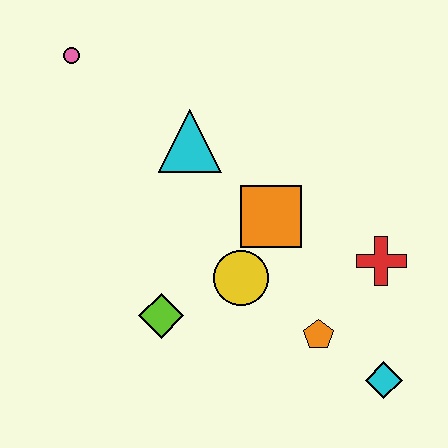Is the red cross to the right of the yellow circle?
Yes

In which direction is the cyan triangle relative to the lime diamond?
The cyan triangle is above the lime diamond.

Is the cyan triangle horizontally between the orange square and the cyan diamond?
No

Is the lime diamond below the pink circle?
Yes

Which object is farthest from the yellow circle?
The pink circle is farthest from the yellow circle.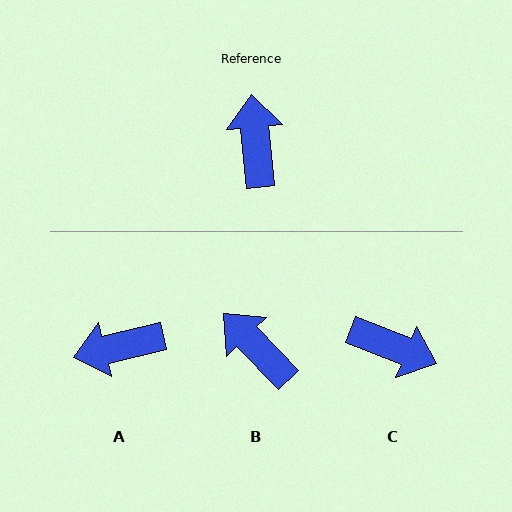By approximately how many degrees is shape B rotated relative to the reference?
Approximately 39 degrees counter-clockwise.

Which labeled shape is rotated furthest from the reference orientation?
C, about 117 degrees away.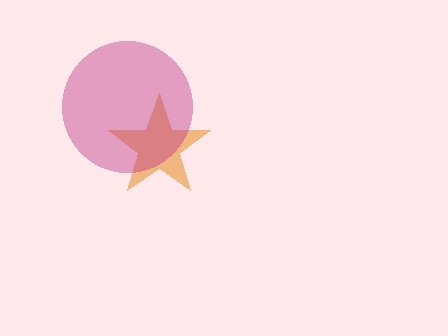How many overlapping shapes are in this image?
There are 2 overlapping shapes in the image.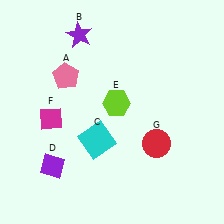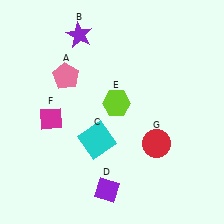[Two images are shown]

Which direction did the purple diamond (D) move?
The purple diamond (D) moved right.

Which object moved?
The purple diamond (D) moved right.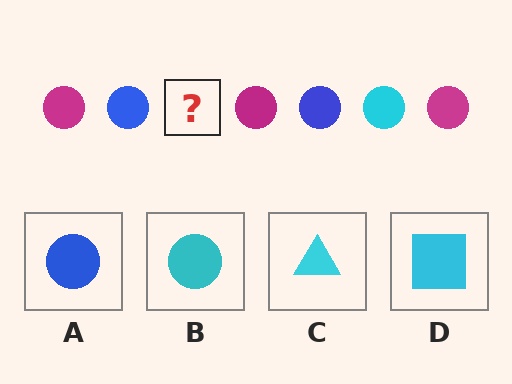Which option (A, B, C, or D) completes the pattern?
B.